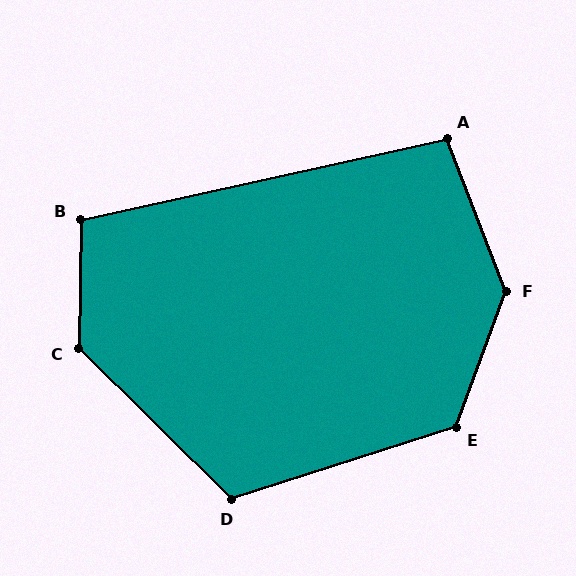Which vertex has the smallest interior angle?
A, at approximately 99 degrees.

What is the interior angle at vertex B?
Approximately 104 degrees (obtuse).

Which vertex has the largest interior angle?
F, at approximately 139 degrees.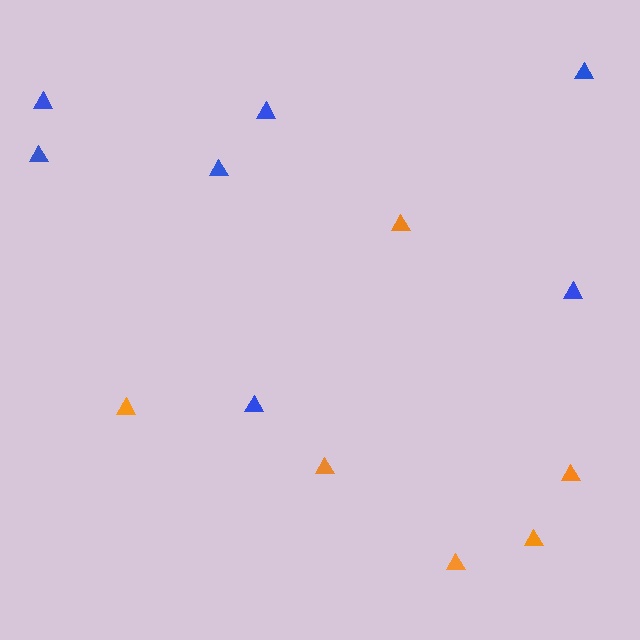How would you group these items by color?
There are 2 groups: one group of blue triangles (7) and one group of orange triangles (6).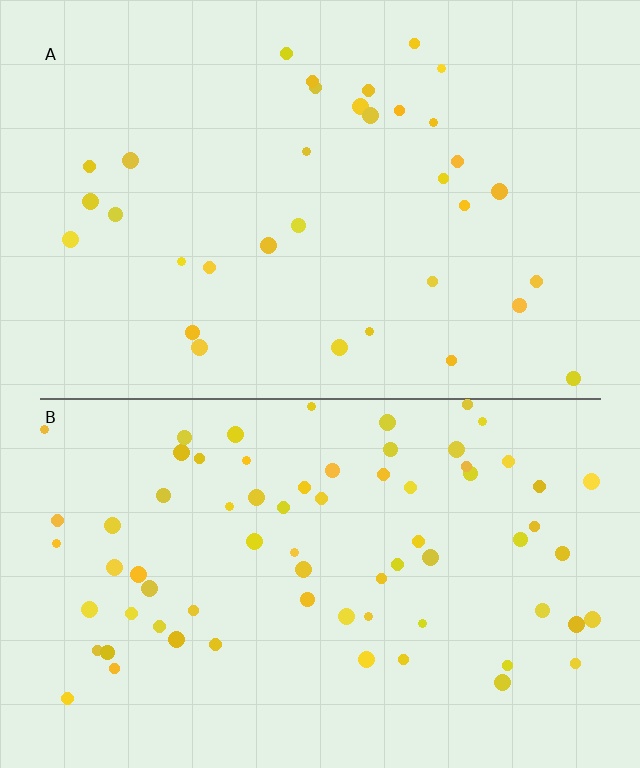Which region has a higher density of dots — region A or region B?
B (the bottom).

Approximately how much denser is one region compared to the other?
Approximately 2.1× — region B over region A.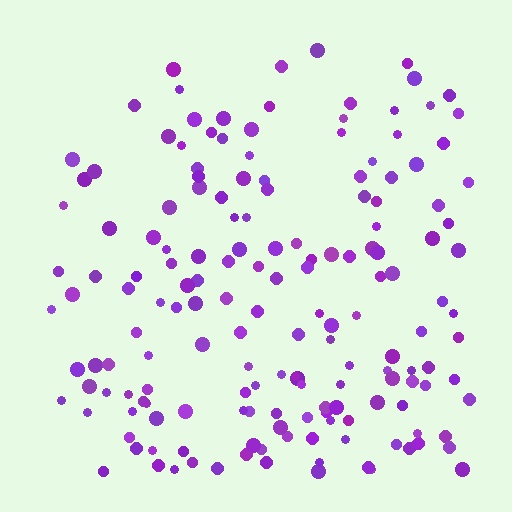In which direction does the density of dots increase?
From top to bottom, with the bottom side densest.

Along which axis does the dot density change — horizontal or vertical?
Vertical.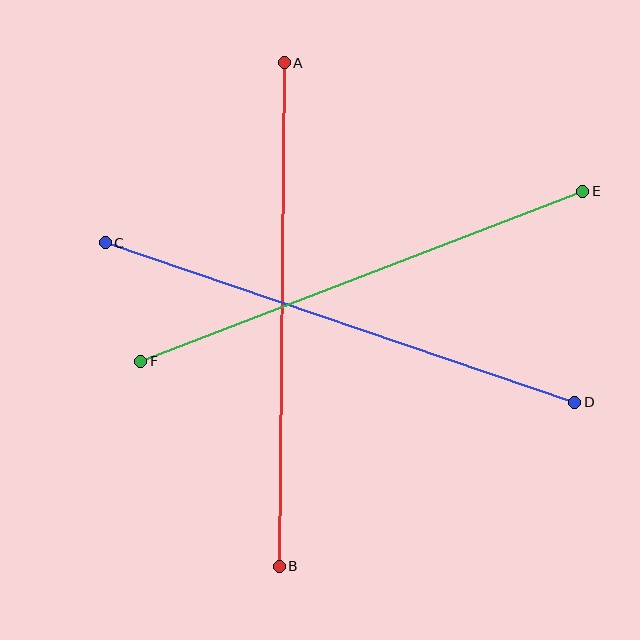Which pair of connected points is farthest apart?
Points A and B are farthest apart.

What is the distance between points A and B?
The distance is approximately 504 pixels.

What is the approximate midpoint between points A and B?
The midpoint is at approximately (282, 315) pixels.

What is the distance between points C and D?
The distance is approximately 496 pixels.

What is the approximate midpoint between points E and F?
The midpoint is at approximately (362, 276) pixels.